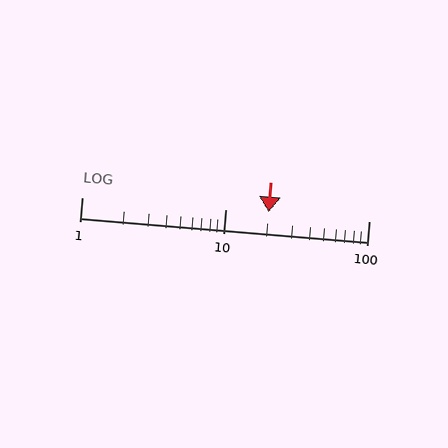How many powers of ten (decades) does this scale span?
The scale spans 2 decades, from 1 to 100.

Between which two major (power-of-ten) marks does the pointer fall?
The pointer is between 10 and 100.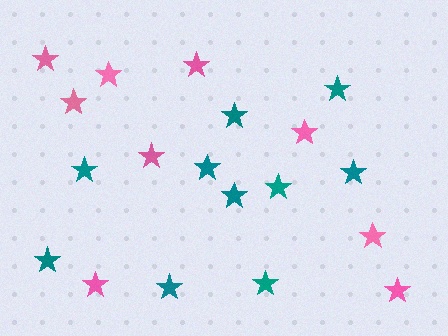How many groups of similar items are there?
There are 2 groups: one group of pink stars (9) and one group of teal stars (10).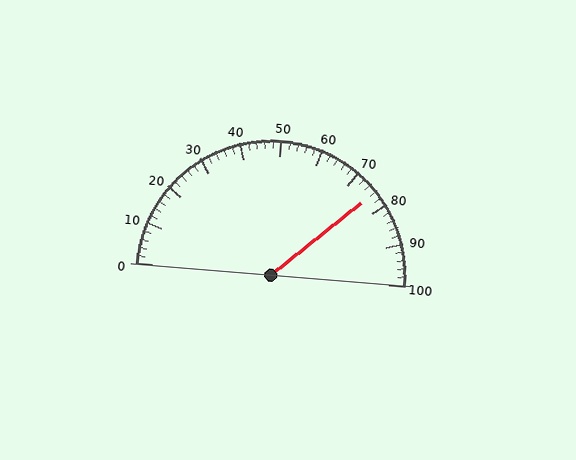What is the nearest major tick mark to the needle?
The nearest major tick mark is 80.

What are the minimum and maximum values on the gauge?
The gauge ranges from 0 to 100.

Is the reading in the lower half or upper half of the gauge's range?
The reading is in the upper half of the range (0 to 100).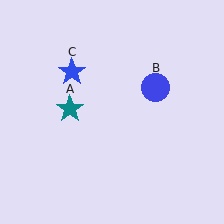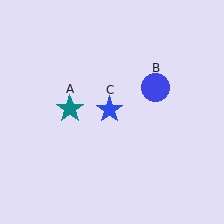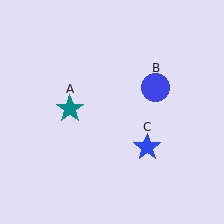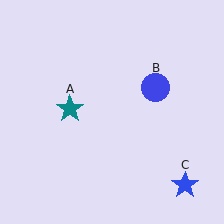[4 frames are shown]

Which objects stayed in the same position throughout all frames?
Teal star (object A) and blue circle (object B) remained stationary.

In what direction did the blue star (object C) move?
The blue star (object C) moved down and to the right.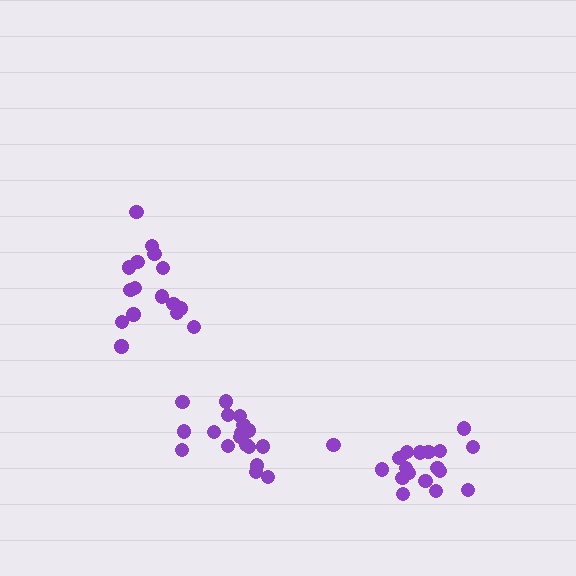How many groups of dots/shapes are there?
There are 3 groups.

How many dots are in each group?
Group 1: 18 dots, Group 2: 16 dots, Group 3: 18 dots (52 total).